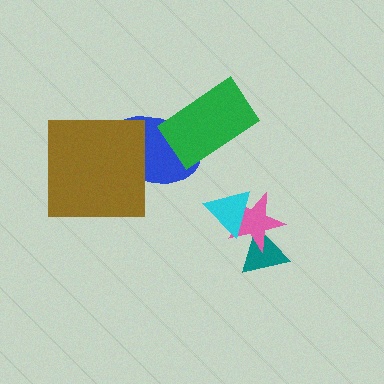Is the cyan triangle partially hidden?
No, no other shape covers it.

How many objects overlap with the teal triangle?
1 object overlaps with the teal triangle.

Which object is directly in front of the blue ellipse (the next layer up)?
The brown square is directly in front of the blue ellipse.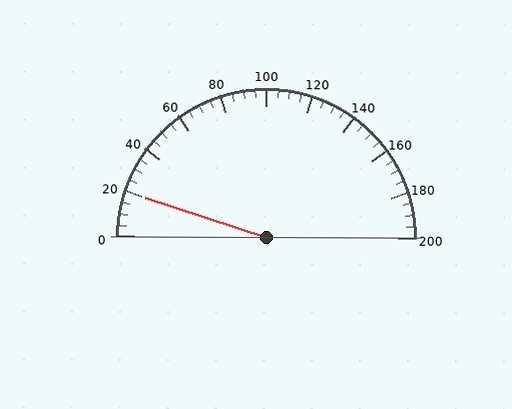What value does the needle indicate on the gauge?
The needle indicates approximately 20.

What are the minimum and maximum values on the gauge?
The gauge ranges from 0 to 200.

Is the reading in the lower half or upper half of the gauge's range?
The reading is in the lower half of the range (0 to 200).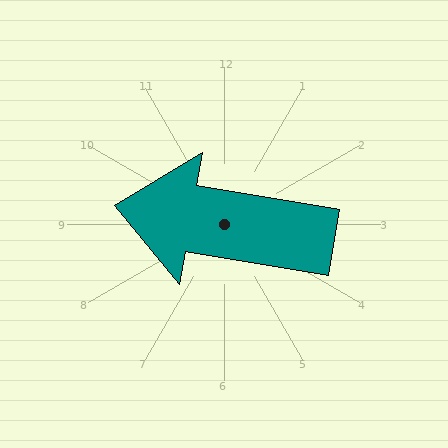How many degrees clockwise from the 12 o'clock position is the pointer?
Approximately 280 degrees.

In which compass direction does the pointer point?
West.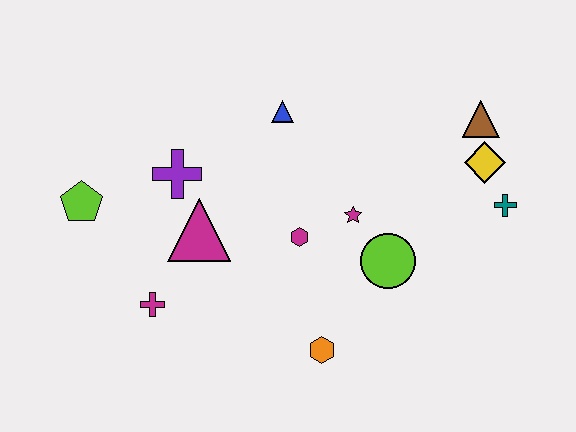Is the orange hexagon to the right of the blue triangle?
Yes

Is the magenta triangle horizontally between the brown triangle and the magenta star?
No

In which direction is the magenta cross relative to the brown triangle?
The magenta cross is to the left of the brown triangle.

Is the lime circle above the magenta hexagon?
No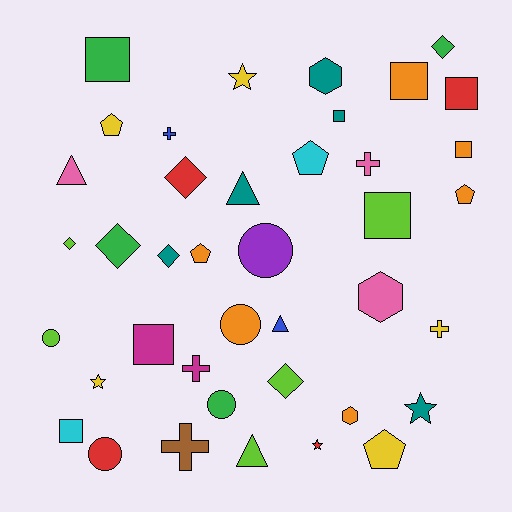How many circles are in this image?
There are 5 circles.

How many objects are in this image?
There are 40 objects.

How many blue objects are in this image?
There are 2 blue objects.